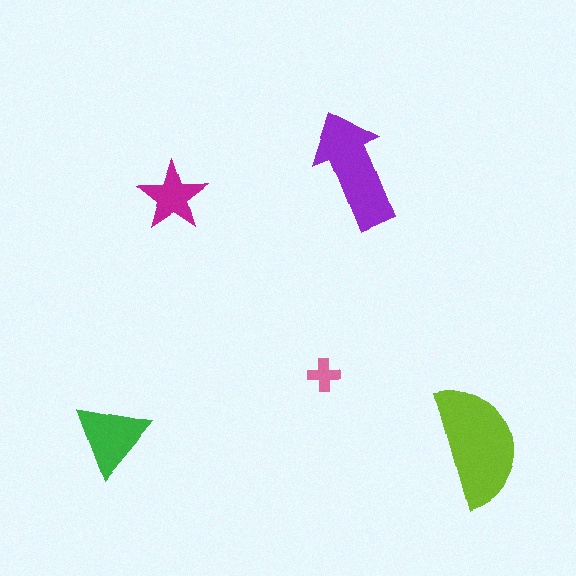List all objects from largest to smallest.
The lime semicircle, the purple arrow, the green triangle, the magenta star, the pink cross.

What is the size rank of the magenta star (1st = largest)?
4th.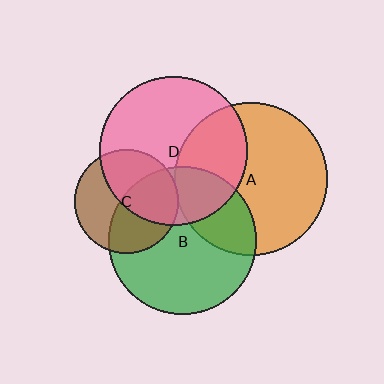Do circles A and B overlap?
Yes.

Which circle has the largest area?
Circle A (orange).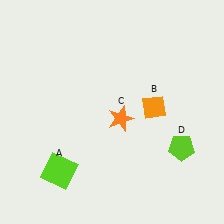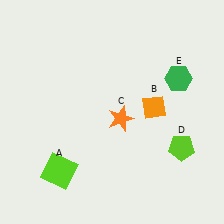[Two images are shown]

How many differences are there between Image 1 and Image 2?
There is 1 difference between the two images.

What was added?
A green hexagon (E) was added in Image 2.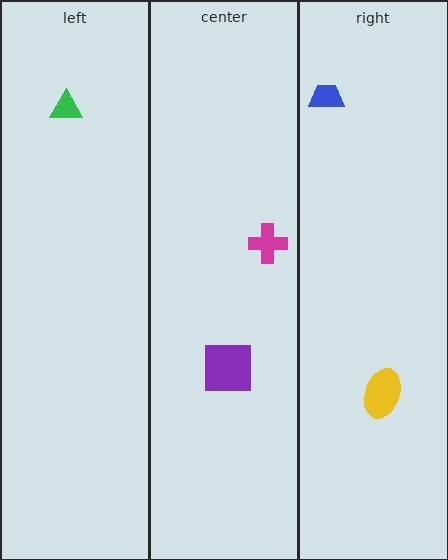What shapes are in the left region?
The green triangle.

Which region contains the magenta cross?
The center region.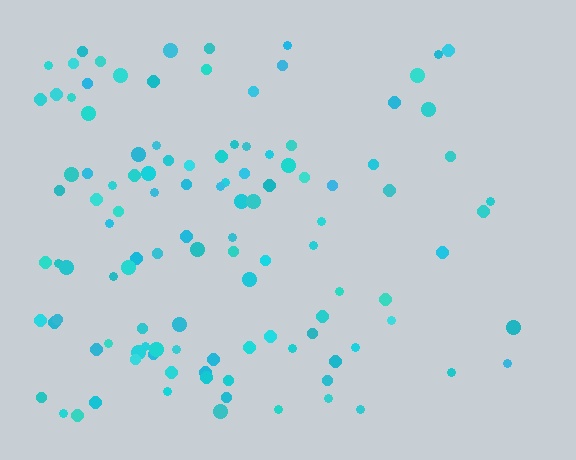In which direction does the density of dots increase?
From right to left, with the left side densest.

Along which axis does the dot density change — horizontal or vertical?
Horizontal.